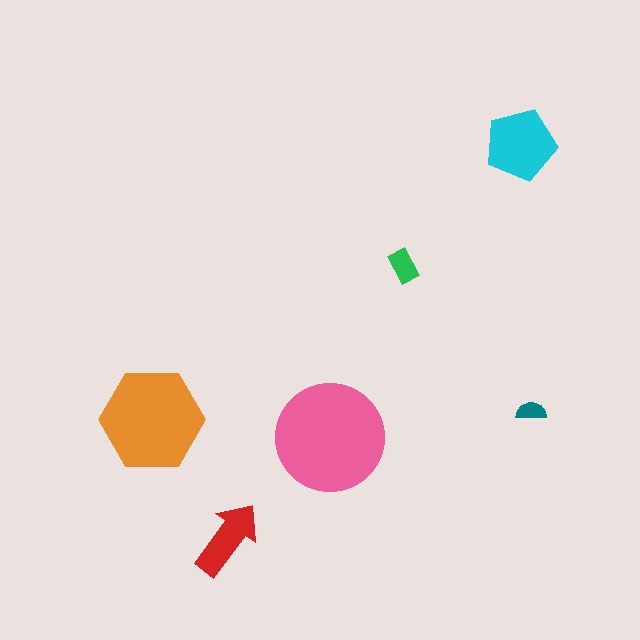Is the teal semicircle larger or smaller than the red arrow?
Smaller.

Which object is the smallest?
The teal semicircle.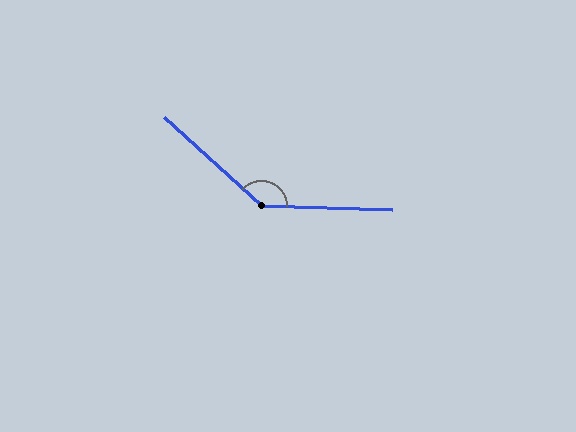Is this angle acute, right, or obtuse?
It is obtuse.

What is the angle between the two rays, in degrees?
Approximately 140 degrees.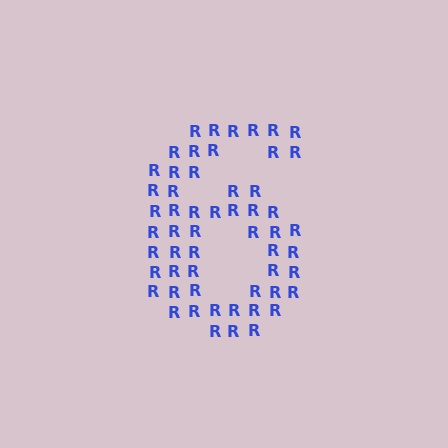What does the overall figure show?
The overall figure shows the digit 6.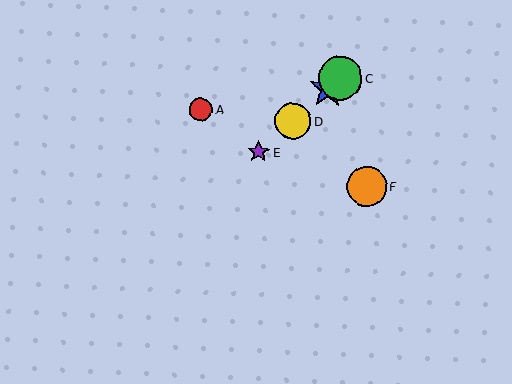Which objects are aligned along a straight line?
Objects B, C, D, E are aligned along a straight line.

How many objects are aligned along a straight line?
4 objects (B, C, D, E) are aligned along a straight line.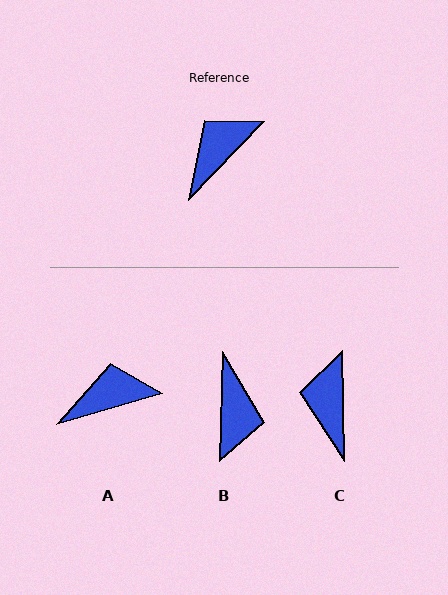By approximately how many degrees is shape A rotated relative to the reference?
Approximately 30 degrees clockwise.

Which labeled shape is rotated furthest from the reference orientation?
B, about 138 degrees away.